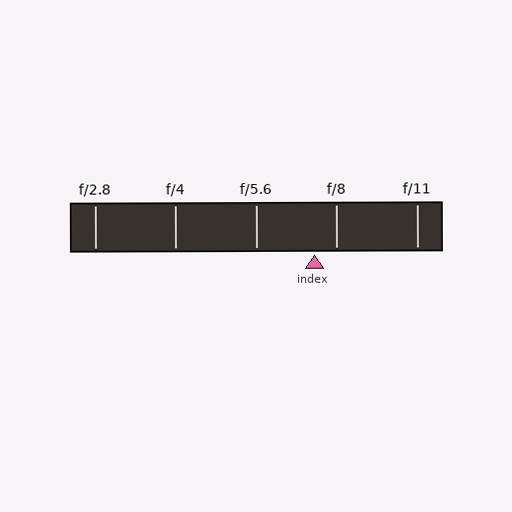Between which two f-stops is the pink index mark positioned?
The index mark is between f/5.6 and f/8.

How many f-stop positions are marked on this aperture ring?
There are 5 f-stop positions marked.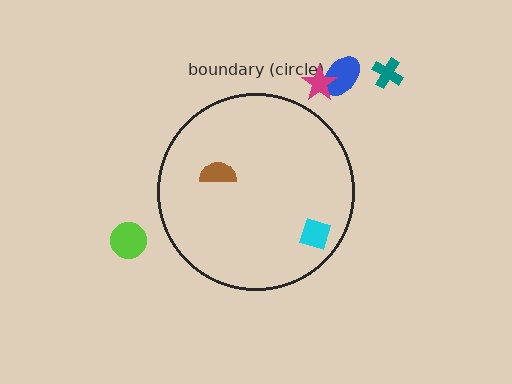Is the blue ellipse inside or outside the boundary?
Outside.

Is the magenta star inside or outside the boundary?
Outside.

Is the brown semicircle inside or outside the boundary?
Inside.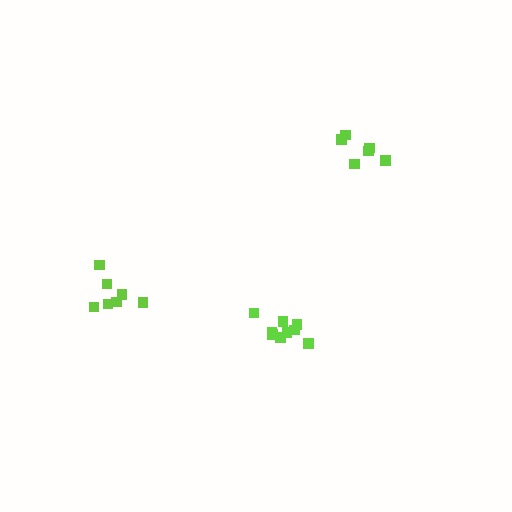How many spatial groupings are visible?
There are 3 spatial groupings.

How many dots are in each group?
Group 1: 9 dots, Group 2: 6 dots, Group 3: 7 dots (22 total).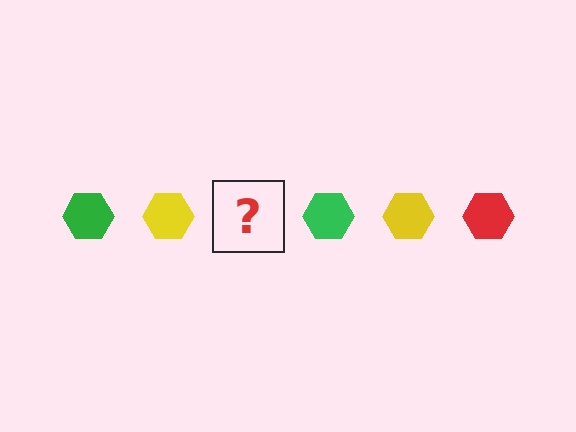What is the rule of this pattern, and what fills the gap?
The rule is that the pattern cycles through green, yellow, red hexagons. The gap should be filled with a red hexagon.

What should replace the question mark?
The question mark should be replaced with a red hexagon.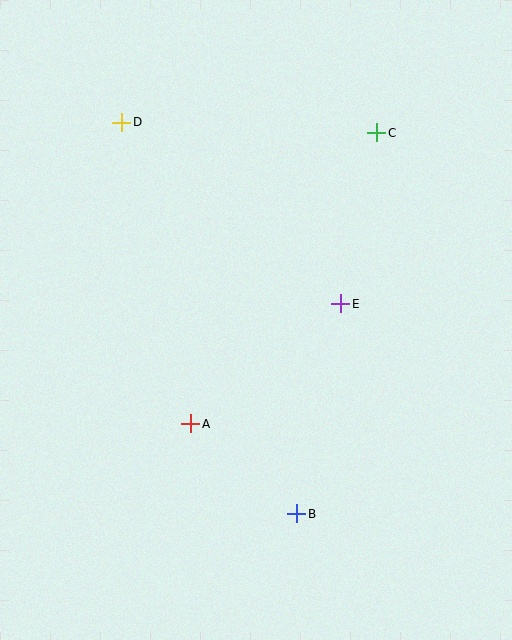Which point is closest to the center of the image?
Point E at (341, 304) is closest to the center.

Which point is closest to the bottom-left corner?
Point A is closest to the bottom-left corner.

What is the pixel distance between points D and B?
The distance between D and B is 429 pixels.